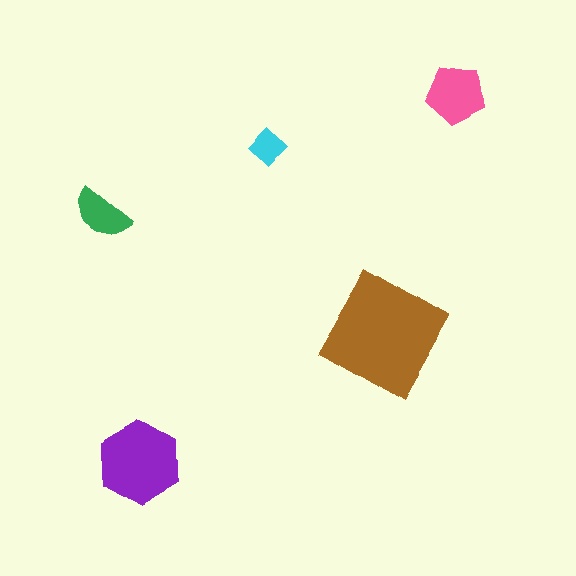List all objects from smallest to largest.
The cyan diamond, the green semicircle, the pink pentagon, the purple hexagon, the brown square.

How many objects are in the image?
There are 5 objects in the image.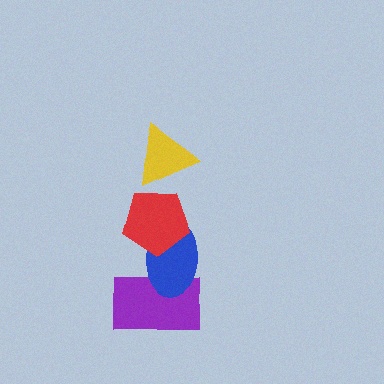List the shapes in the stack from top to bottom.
From top to bottom: the yellow triangle, the red pentagon, the blue ellipse, the purple rectangle.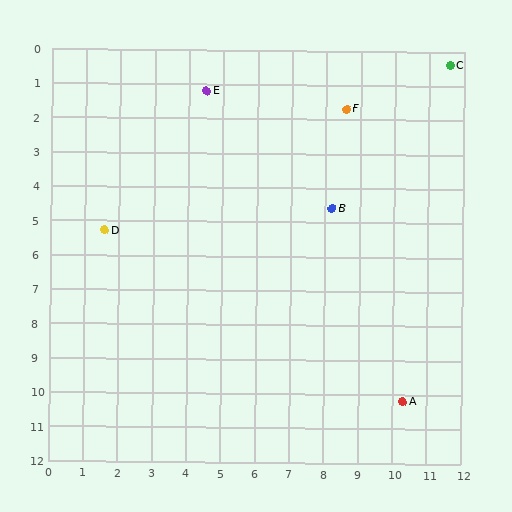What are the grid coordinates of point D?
Point D is at approximately (1.6, 5.3).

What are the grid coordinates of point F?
Point F is at approximately (8.6, 1.7).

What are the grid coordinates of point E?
Point E is at approximately (4.5, 1.2).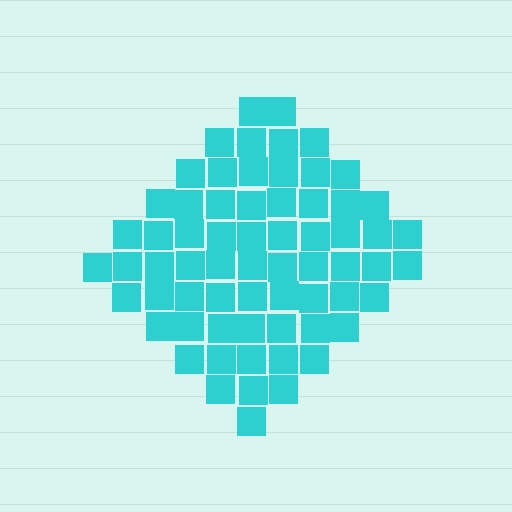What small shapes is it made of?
It is made of small squares.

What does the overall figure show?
The overall figure shows a diamond.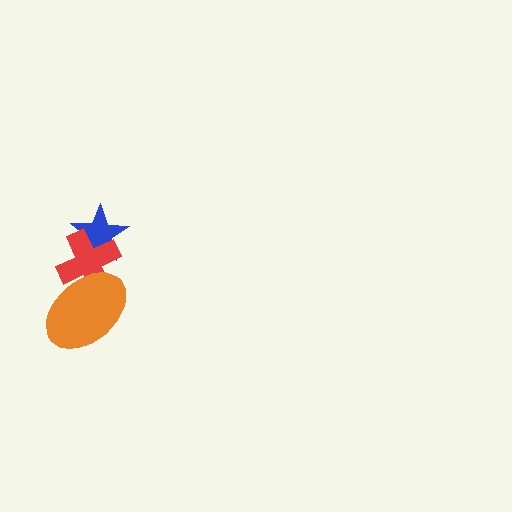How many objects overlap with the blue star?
1 object overlaps with the blue star.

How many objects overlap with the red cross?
2 objects overlap with the red cross.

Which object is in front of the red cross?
The orange ellipse is in front of the red cross.